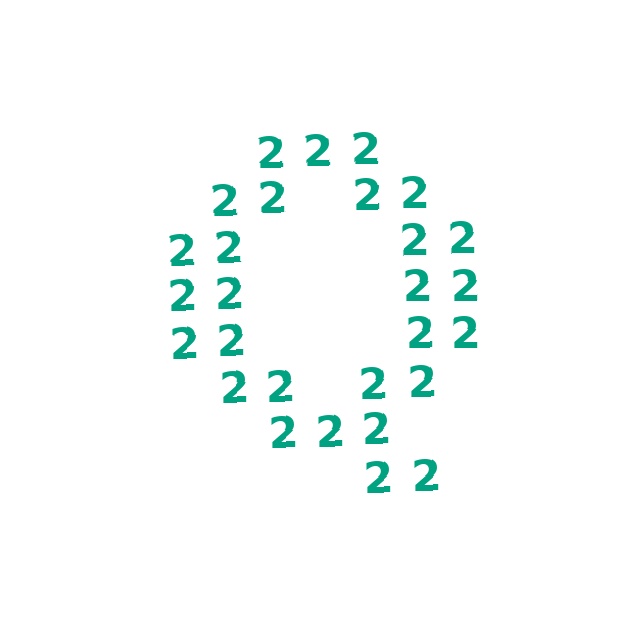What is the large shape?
The large shape is the letter Q.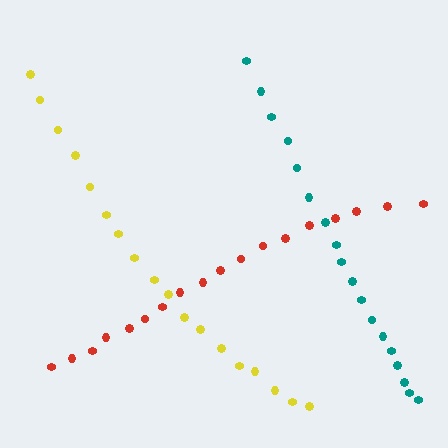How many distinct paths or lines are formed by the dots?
There are 3 distinct paths.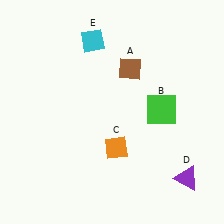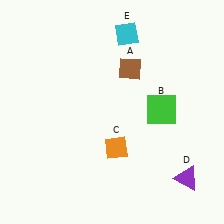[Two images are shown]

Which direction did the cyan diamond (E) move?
The cyan diamond (E) moved right.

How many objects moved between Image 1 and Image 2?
1 object moved between the two images.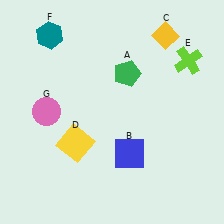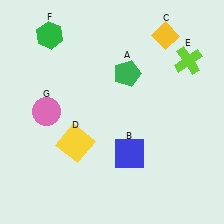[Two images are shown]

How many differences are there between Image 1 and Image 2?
There is 1 difference between the two images.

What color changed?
The hexagon (F) changed from teal in Image 1 to green in Image 2.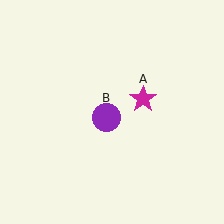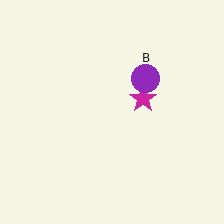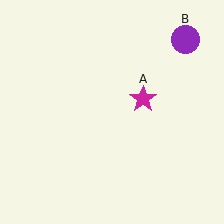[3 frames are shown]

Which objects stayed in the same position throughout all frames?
Magenta star (object A) remained stationary.